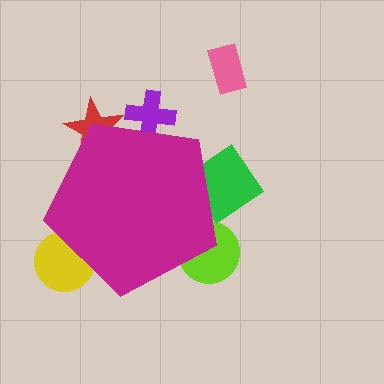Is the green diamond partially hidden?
Yes, the green diamond is partially hidden behind the magenta pentagon.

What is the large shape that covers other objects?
A magenta pentagon.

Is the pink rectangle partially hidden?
No, the pink rectangle is fully visible.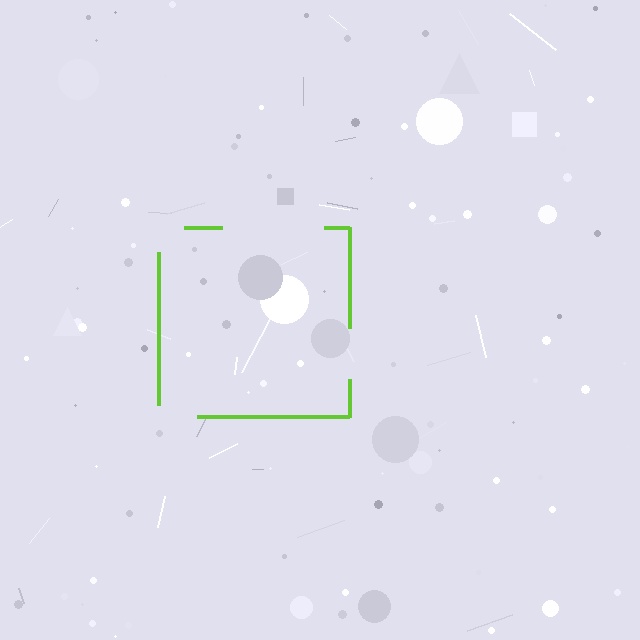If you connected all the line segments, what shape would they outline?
They would outline a square.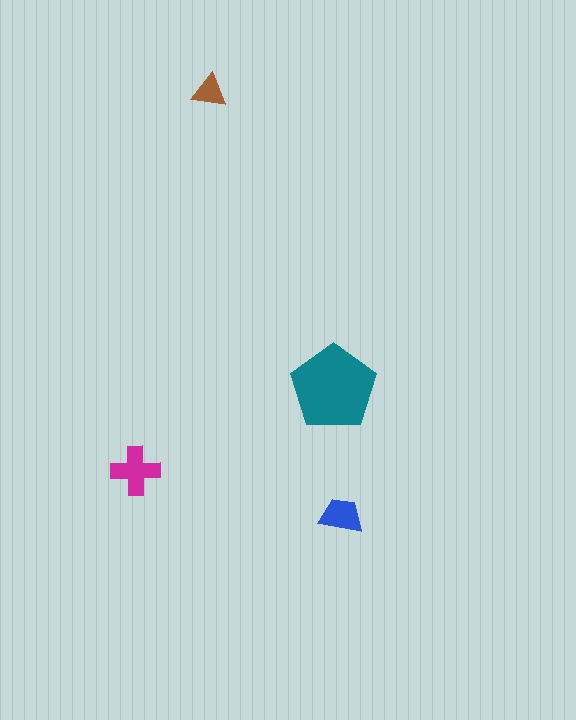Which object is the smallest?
The brown triangle.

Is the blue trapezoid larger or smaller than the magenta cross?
Smaller.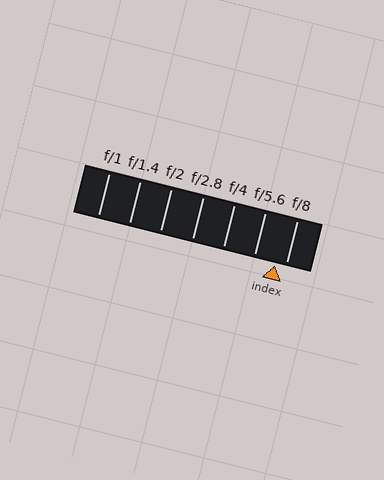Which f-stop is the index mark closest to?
The index mark is closest to f/8.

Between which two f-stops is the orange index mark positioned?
The index mark is between f/5.6 and f/8.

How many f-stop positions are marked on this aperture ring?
There are 7 f-stop positions marked.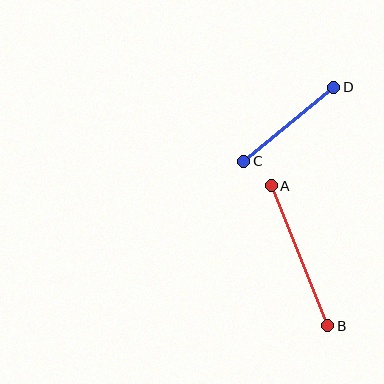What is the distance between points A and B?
The distance is approximately 151 pixels.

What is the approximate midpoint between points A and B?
The midpoint is at approximately (300, 256) pixels.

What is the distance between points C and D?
The distance is approximately 117 pixels.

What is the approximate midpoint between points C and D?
The midpoint is at approximately (289, 124) pixels.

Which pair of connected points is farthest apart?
Points A and B are farthest apart.